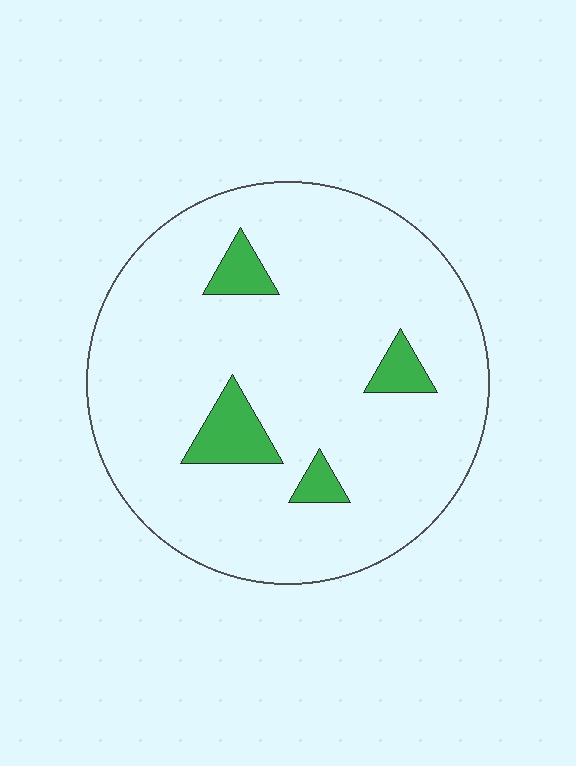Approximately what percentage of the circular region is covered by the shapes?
Approximately 10%.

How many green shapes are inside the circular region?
4.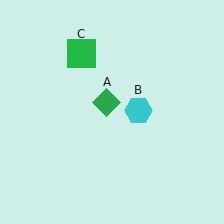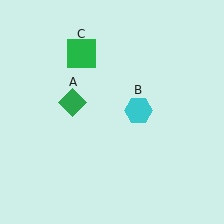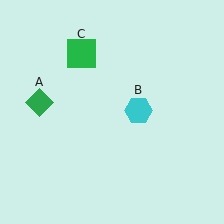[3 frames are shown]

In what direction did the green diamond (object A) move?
The green diamond (object A) moved left.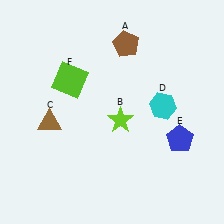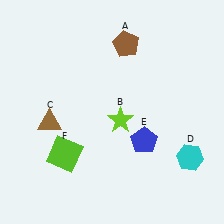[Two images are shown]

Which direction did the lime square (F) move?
The lime square (F) moved down.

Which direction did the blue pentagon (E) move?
The blue pentagon (E) moved left.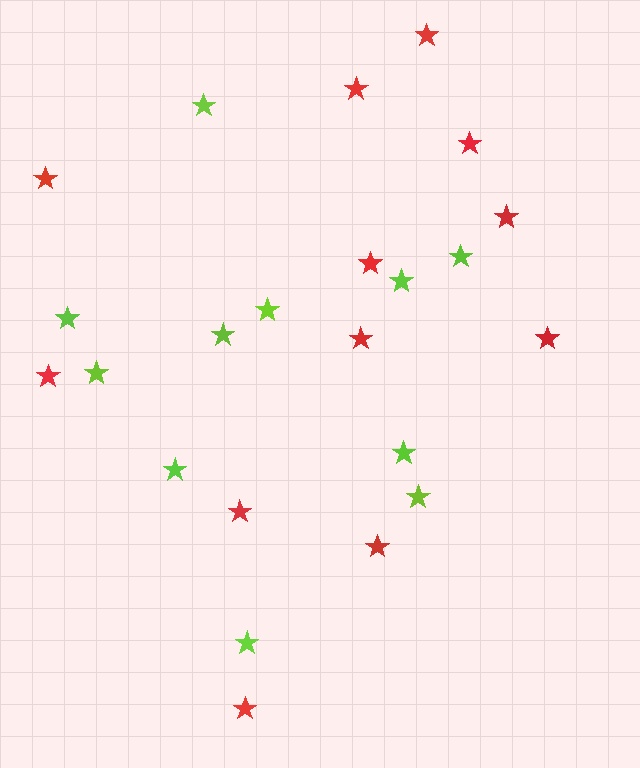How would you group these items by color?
There are 2 groups: one group of lime stars (11) and one group of red stars (12).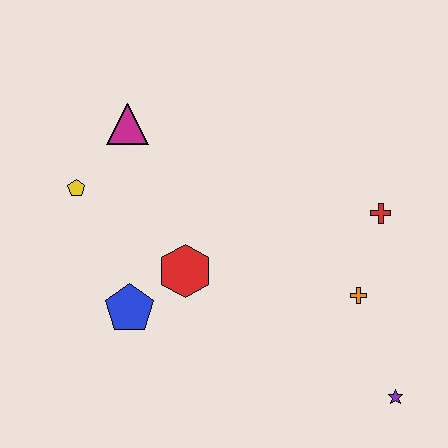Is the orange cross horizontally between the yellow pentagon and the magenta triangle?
No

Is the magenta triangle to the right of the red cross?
No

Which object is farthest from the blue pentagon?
The purple star is farthest from the blue pentagon.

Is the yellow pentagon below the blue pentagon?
No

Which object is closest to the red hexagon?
The blue pentagon is closest to the red hexagon.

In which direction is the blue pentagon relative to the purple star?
The blue pentagon is to the left of the purple star.